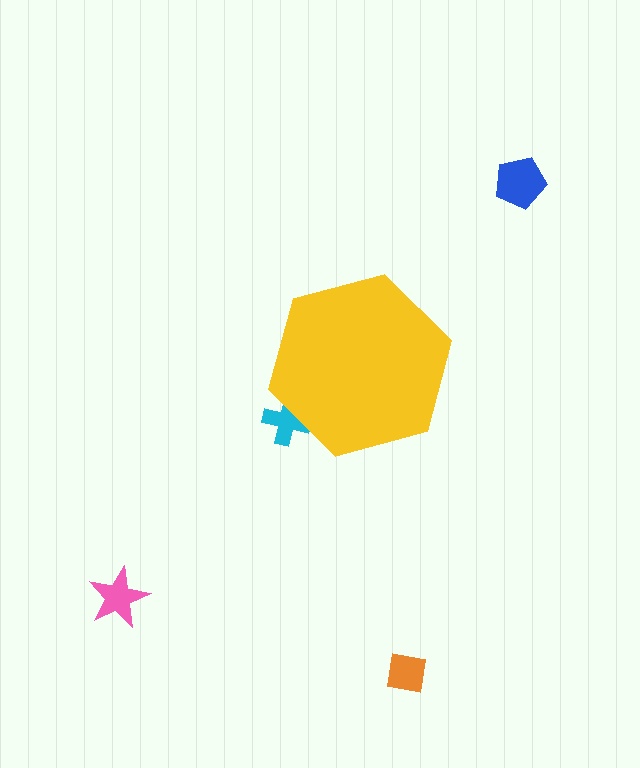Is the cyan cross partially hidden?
Yes, the cyan cross is partially hidden behind the yellow hexagon.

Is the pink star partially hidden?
No, the pink star is fully visible.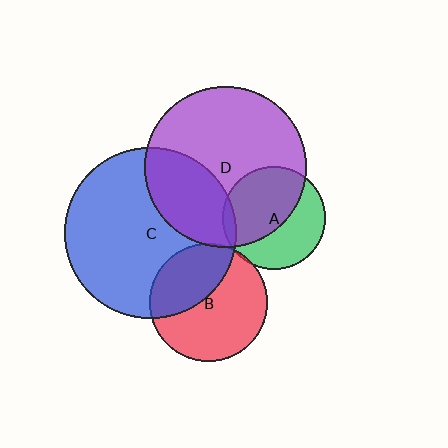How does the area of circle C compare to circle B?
Approximately 2.1 times.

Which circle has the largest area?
Circle C (blue).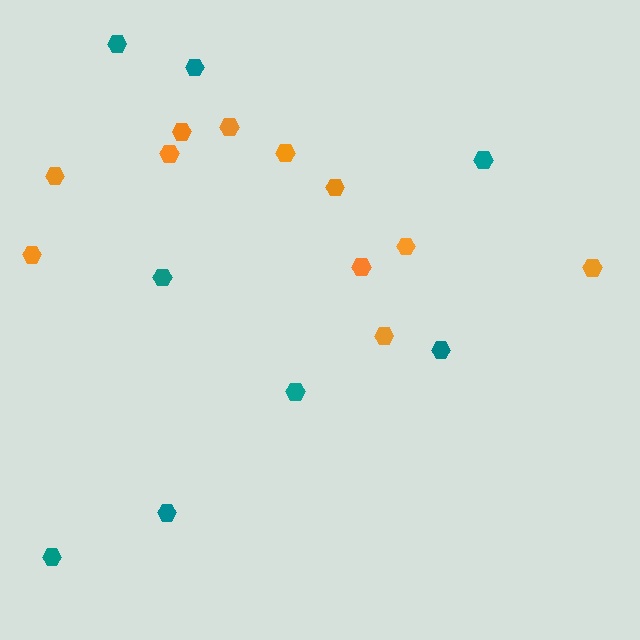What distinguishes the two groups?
There are 2 groups: one group of teal hexagons (8) and one group of orange hexagons (11).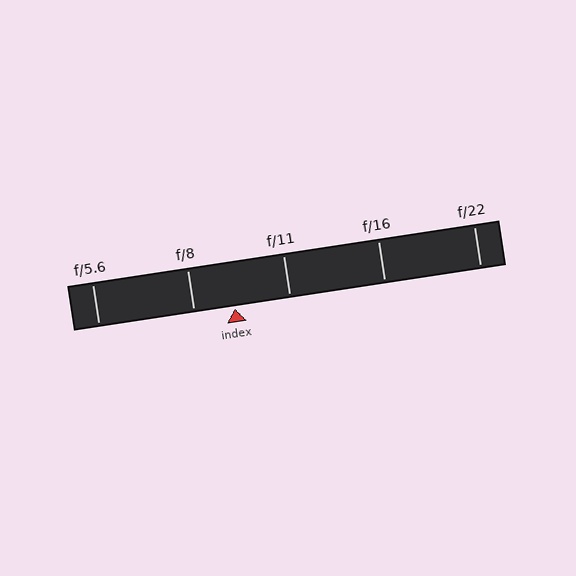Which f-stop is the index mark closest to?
The index mark is closest to f/8.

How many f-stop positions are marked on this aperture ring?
There are 5 f-stop positions marked.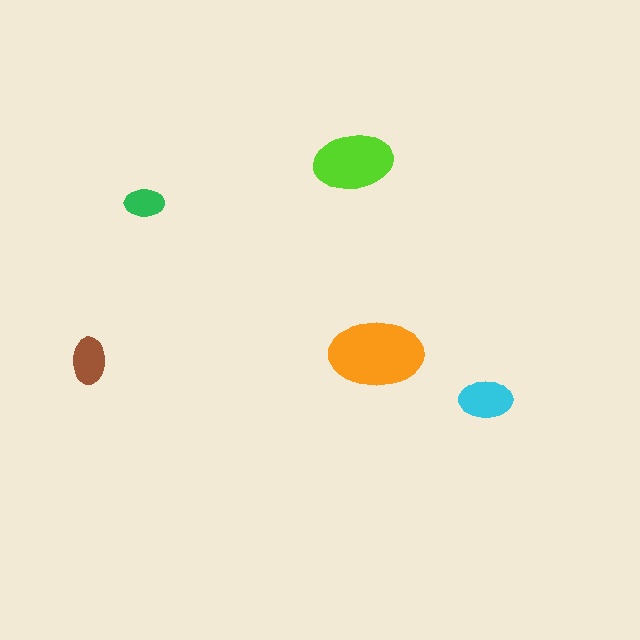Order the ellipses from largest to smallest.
the orange one, the lime one, the cyan one, the brown one, the green one.